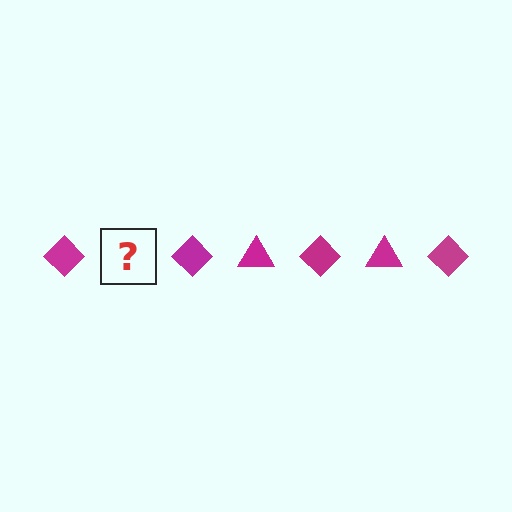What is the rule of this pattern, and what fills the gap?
The rule is that the pattern cycles through diamond, triangle shapes in magenta. The gap should be filled with a magenta triangle.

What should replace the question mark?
The question mark should be replaced with a magenta triangle.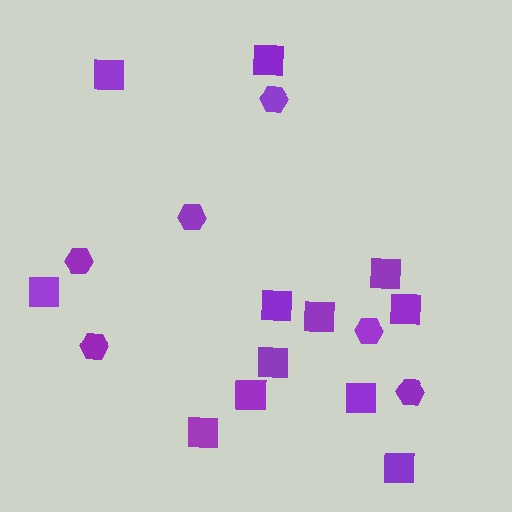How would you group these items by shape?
There are 2 groups: one group of hexagons (6) and one group of squares (12).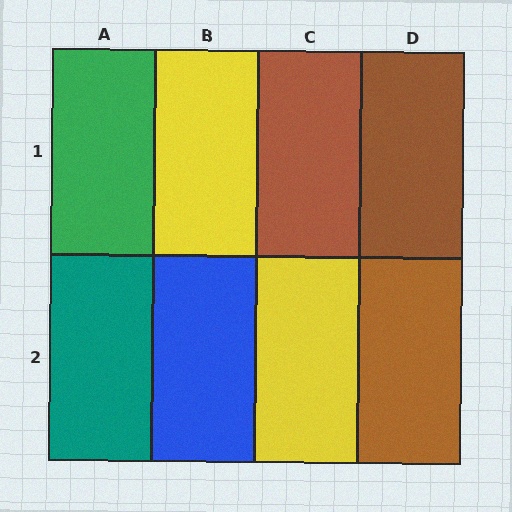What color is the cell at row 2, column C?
Yellow.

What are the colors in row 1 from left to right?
Green, yellow, brown, brown.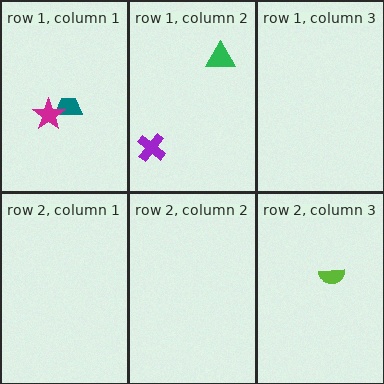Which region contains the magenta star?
The row 1, column 1 region.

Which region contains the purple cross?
The row 1, column 2 region.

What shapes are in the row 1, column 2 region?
The purple cross, the green triangle.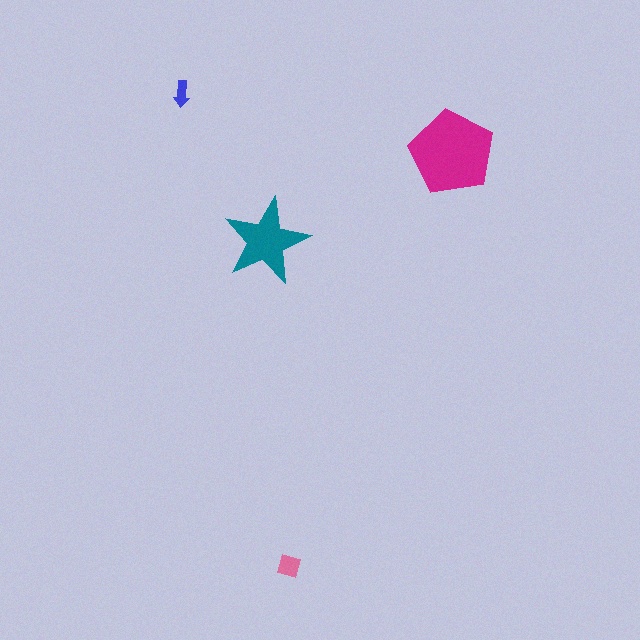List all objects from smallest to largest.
The blue arrow, the pink diamond, the teal star, the magenta pentagon.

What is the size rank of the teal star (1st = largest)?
2nd.